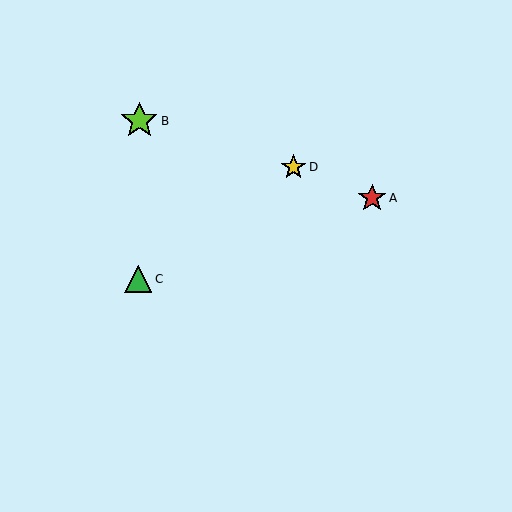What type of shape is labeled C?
Shape C is a green triangle.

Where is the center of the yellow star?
The center of the yellow star is at (294, 167).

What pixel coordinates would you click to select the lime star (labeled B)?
Click at (139, 121) to select the lime star B.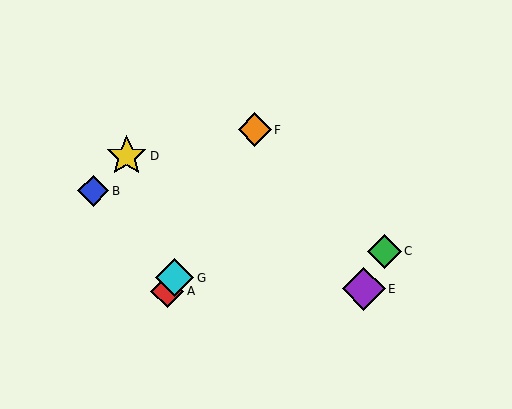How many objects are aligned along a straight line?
3 objects (A, F, G) are aligned along a straight line.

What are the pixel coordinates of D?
Object D is at (127, 156).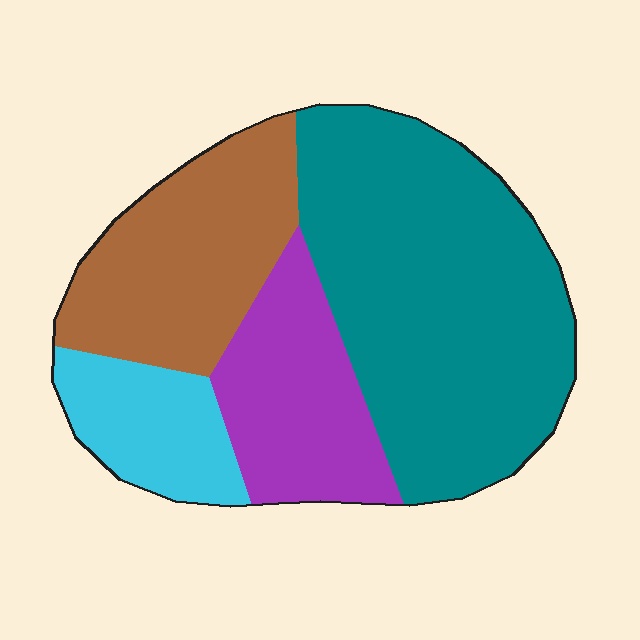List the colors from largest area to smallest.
From largest to smallest: teal, brown, purple, cyan.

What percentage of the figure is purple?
Purple takes up about one sixth (1/6) of the figure.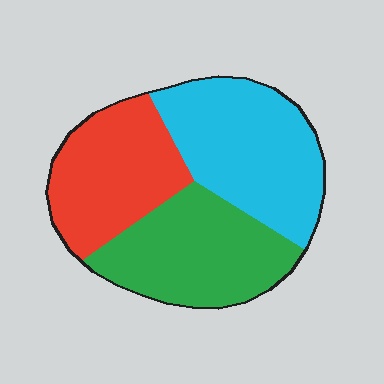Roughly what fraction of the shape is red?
Red covers 30% of the shape.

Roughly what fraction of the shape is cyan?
Cyan takes up between a quarter and a half of the shape.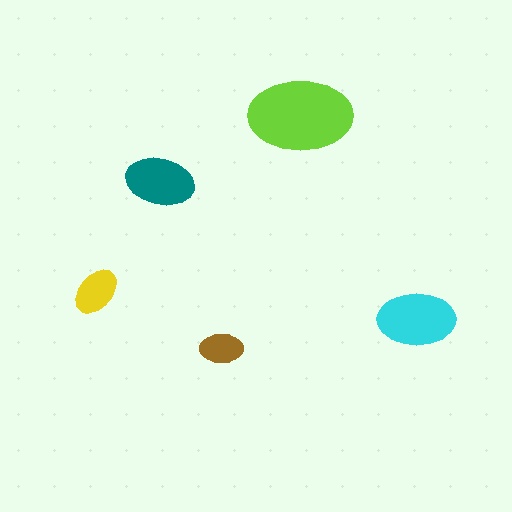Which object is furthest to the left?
The yellow ellipse is leftmost.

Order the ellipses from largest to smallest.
the lime one, the cyan one, the teal one, the yellow one, the brown one.